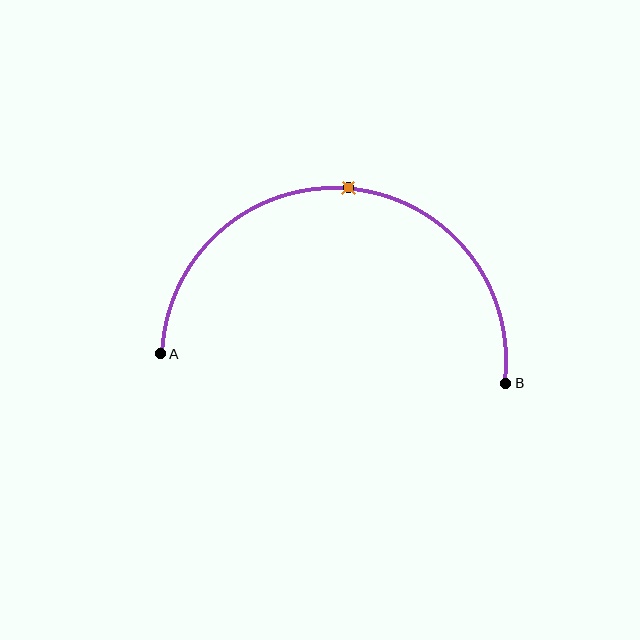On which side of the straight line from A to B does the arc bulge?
The arc bulges above the straight line connecting A and B.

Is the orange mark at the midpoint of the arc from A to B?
Yes. The orange mark lies on the arc at equal arc-length from both A and B — it is the arc midpoint.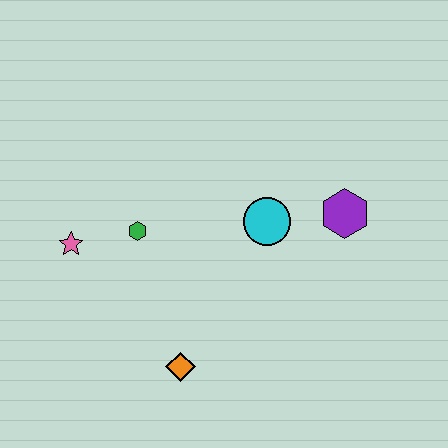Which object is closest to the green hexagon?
The pink star is closest to the green hexagon.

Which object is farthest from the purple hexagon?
The pink star is farthest from the purple hexagon.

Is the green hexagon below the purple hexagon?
Yes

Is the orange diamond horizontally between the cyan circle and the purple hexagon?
No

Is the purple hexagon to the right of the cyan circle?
Yes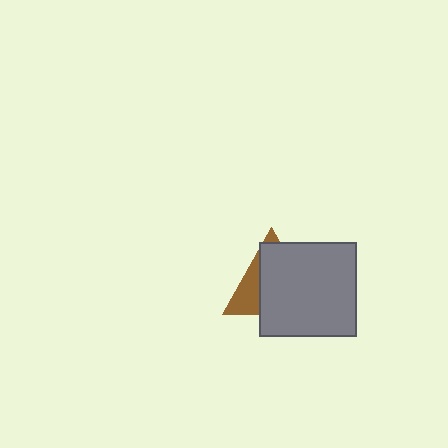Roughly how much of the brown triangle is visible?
A small part of it is visible (roughly 31%).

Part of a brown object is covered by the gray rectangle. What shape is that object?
It is a triangle.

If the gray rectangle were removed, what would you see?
You would see the complete brown triangle.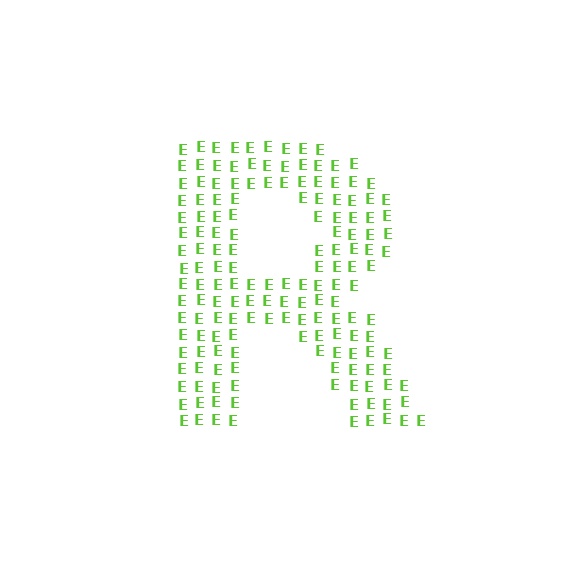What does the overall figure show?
The overall figure shows the letter R.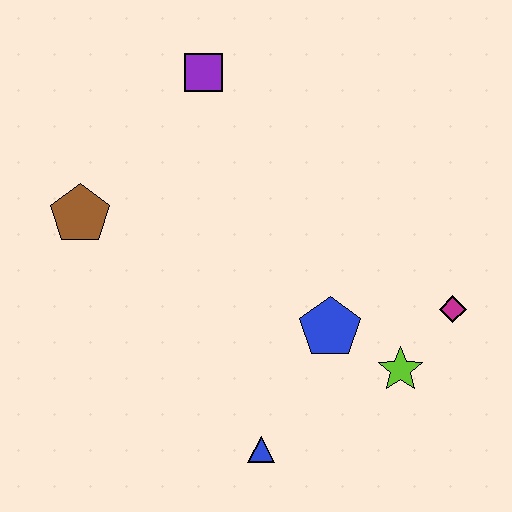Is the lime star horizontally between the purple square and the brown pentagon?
No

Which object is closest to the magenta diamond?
The lime star is closest to the magenta diamond.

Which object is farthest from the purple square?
The blue triangle is farthest from the purple square.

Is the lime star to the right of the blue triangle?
Yes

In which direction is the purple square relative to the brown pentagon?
The purple square is above the brown pentagon.